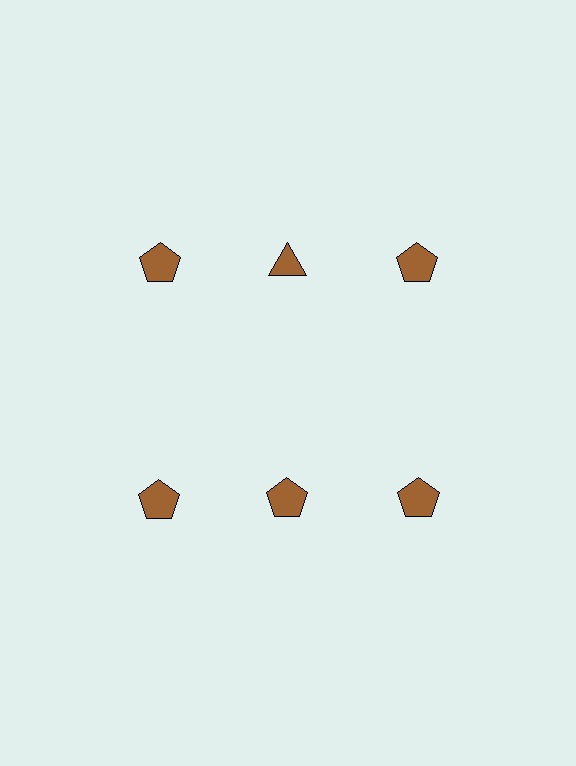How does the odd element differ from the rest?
It has a different shape: triangle instead of pentagon.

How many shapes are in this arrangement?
There are 6 shapes arranged in a grid pattern.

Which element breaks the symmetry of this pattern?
The brown triangle in the top row, second from left column breaks the symmetry. All other shapes are brown pentagons.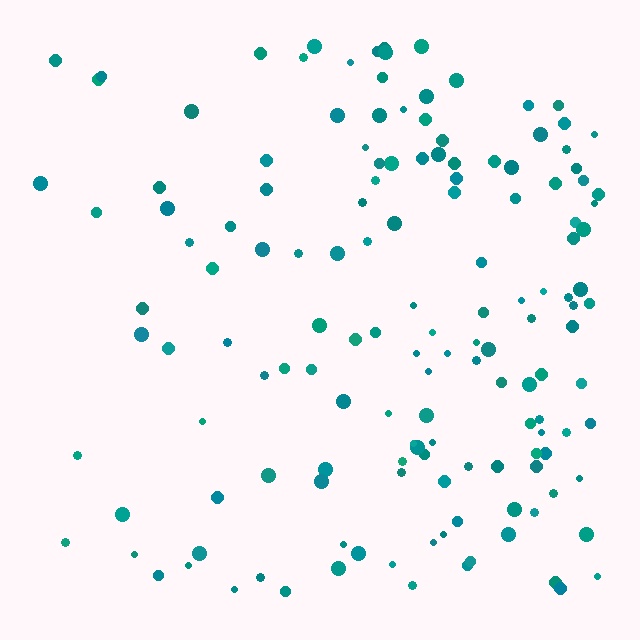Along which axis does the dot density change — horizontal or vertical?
Horizontal.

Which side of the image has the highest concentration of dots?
The right.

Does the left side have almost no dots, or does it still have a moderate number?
Still a moderate number, just noticeably fewer than the right.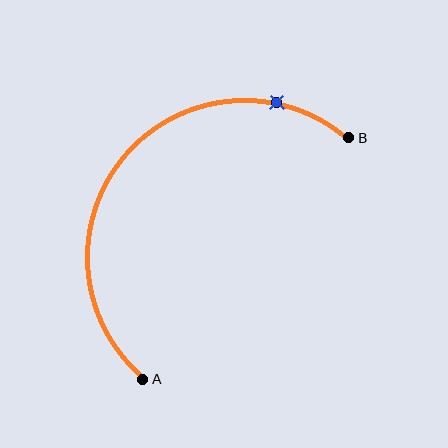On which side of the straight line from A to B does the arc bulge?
The arc bulges above and to the left of the straight line connecting A and B.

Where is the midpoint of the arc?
The arc midpoint is the point on the curve farthest from the straight line joining A and B. It sits above and to the left of that line.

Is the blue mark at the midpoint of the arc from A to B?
No. The blue mark lies on the arc but is closer to endpoint B. The arc midpoint would be at the point on the curve equidistant along the arc from both A and B.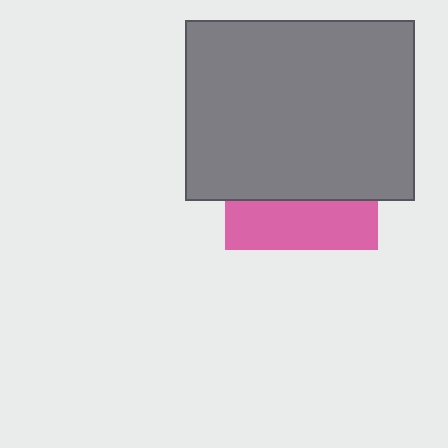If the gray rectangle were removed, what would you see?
You would see the complete pink square.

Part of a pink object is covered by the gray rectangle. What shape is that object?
It is a square.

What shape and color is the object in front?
The object in front is a gray rectangle.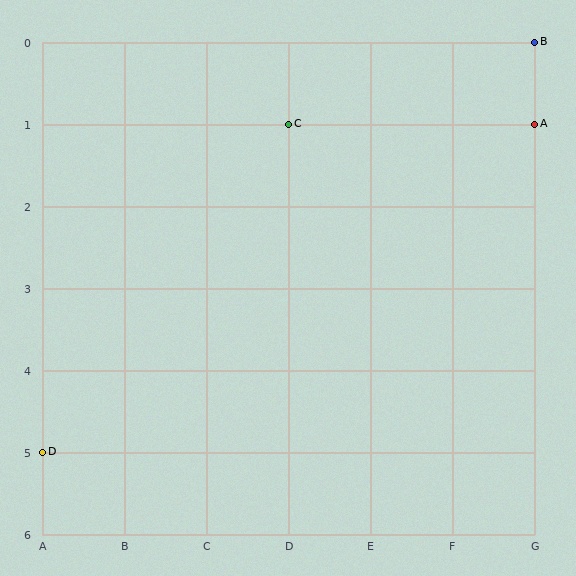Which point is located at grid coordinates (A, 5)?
Point D is at (A, 5).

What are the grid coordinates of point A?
Point A is at grid coordinates (G, 1).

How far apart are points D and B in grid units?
Points D and B are 6 columns and 5 rows apart (about 7.8 grid units diagonally).